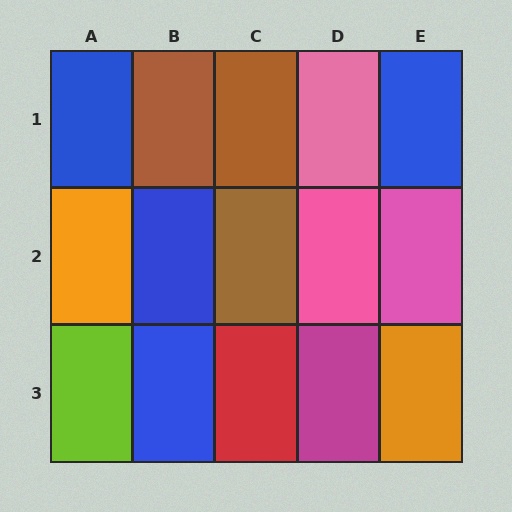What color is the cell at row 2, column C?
Brown.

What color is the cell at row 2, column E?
Pink.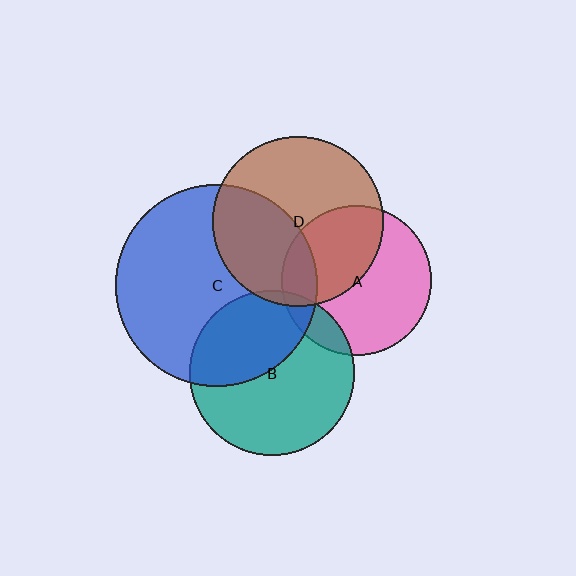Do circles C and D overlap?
Yes.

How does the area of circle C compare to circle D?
Approximately 1.4 times.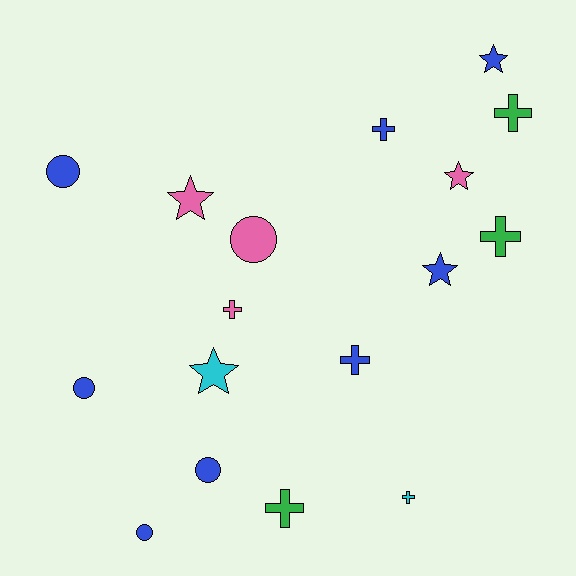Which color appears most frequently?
Blue, with 8 objects.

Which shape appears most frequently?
Cross, with 7 objects.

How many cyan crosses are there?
There is 1 cyan cross.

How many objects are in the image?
There are 17 objects.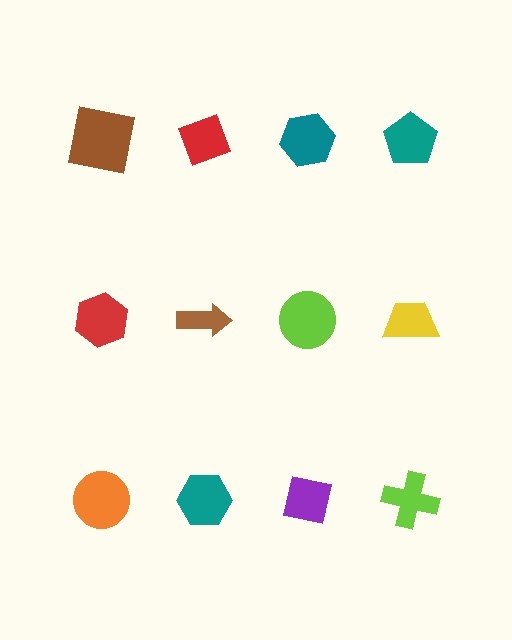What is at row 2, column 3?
A lime circle.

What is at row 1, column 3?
A teal hexagon.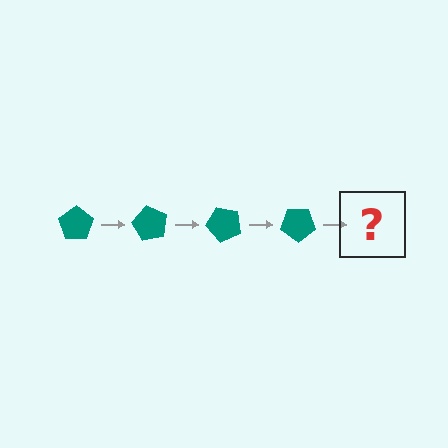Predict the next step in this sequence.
The next step is a teal pentagon rotated 240 degrees.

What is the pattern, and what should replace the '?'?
The pattern is that the pentagon rotates 60 degrees each step. The '?' should be a teal pentagon rotated 240 degrees.